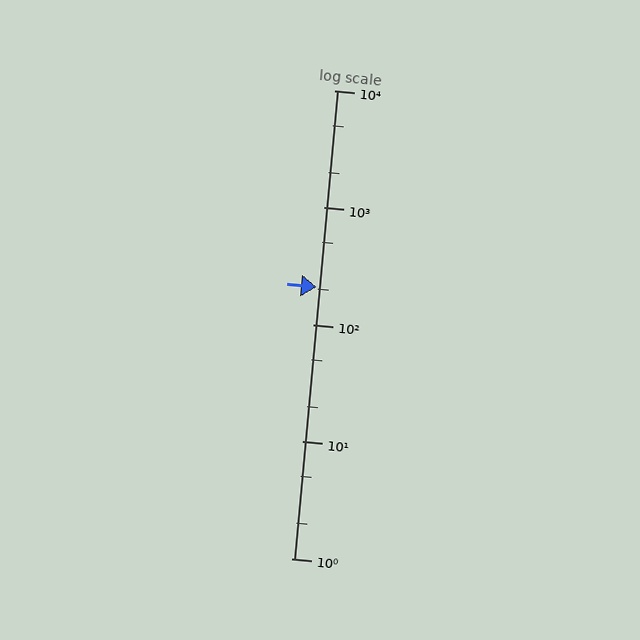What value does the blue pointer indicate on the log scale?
The pointer indicates approximately 210.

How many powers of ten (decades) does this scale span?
The scale spans 4 decades, from 1 to 10000.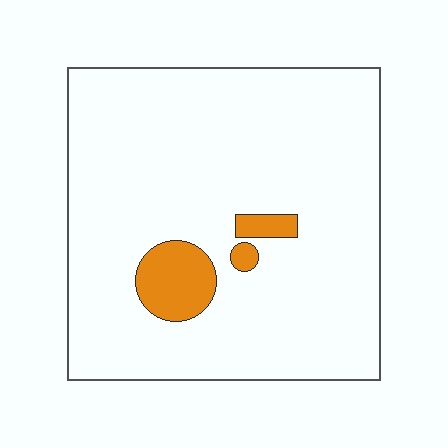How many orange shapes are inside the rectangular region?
3.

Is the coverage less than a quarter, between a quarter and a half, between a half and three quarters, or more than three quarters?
Less than a quarter.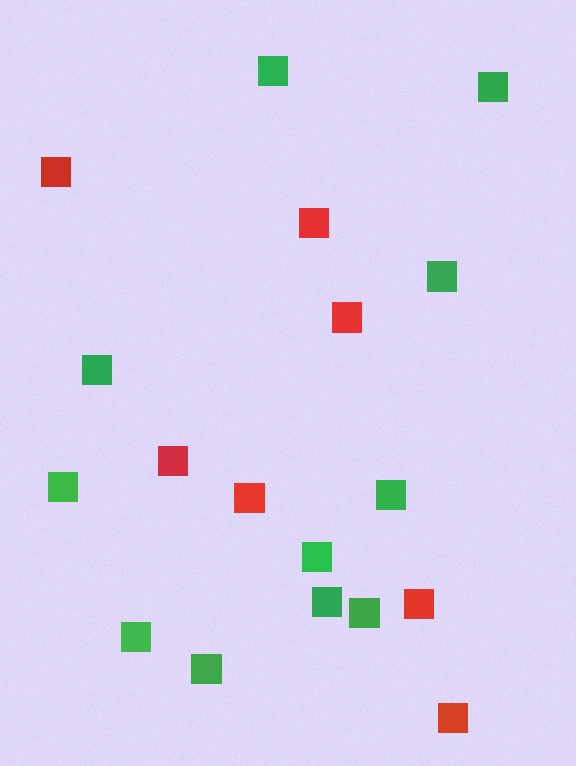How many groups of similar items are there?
There are 2 groups: one group of green squares (11) and one group of red squares (7).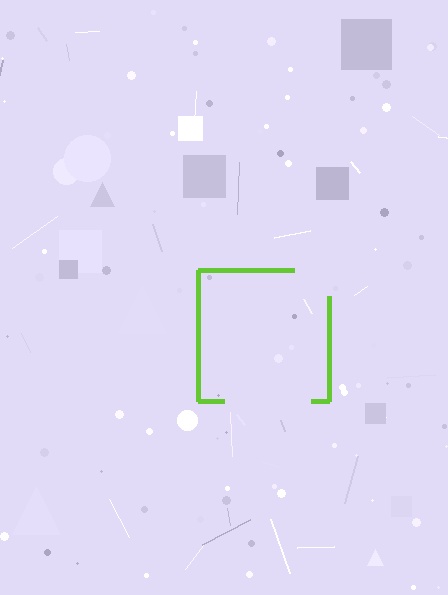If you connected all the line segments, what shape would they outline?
They would outline a square.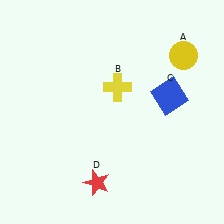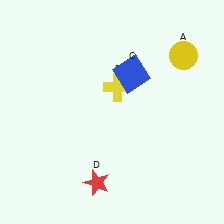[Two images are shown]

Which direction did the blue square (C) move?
The blue square (C) moved left.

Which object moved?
The blue square (C) moved left.